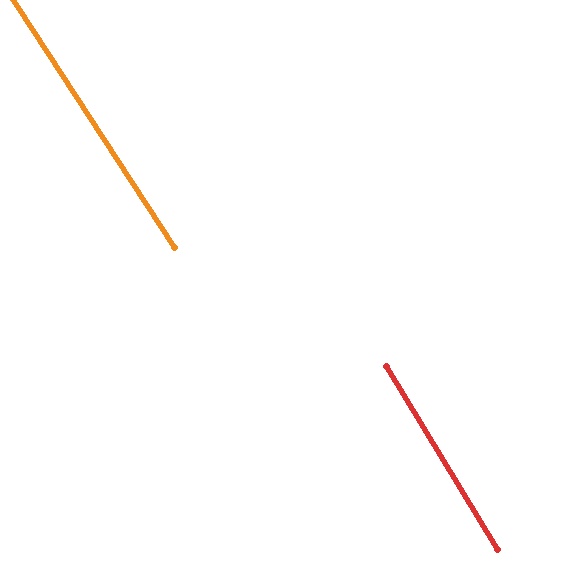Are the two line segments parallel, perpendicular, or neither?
Parallel — their directions differ by only 1.5°.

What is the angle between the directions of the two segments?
Approximately 1 degree.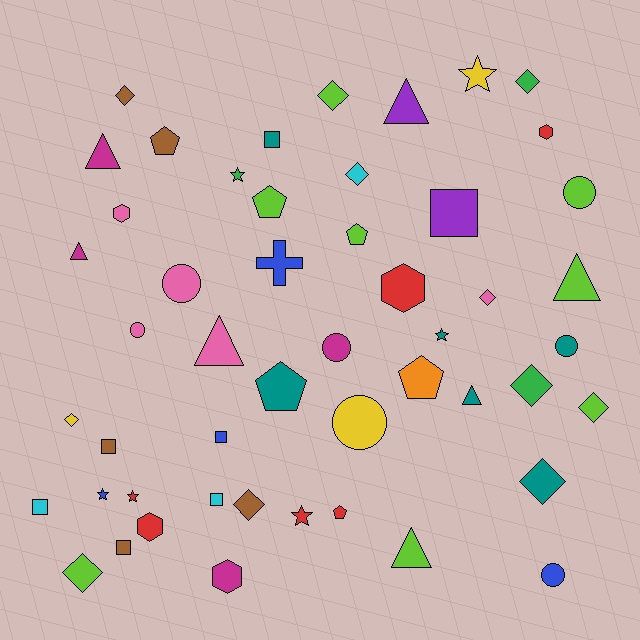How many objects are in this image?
There are 50 objects.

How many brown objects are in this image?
There are 5 brown objects.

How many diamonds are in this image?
There are 11 diamonds.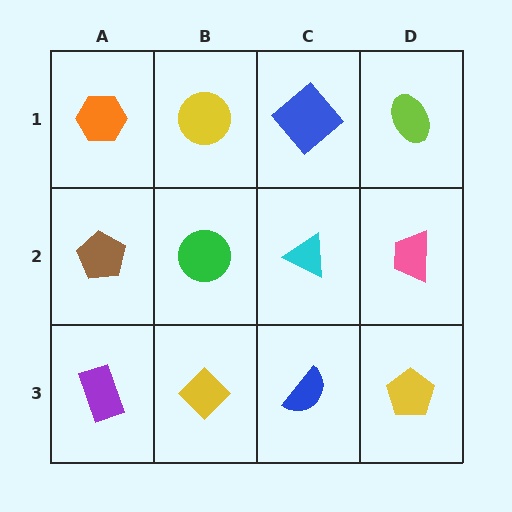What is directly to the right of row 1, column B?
A blue diamond.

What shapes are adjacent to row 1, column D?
A pink trapezoid (row 2, column D), a blue diamond (row 1, column C).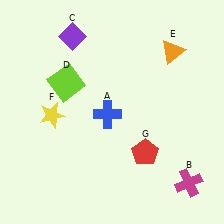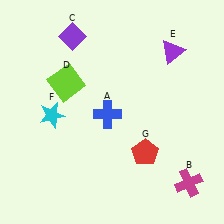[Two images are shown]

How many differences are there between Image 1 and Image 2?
There are 2 differences between the two images.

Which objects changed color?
E changed from orange to purple. F changed from yellow to cyan.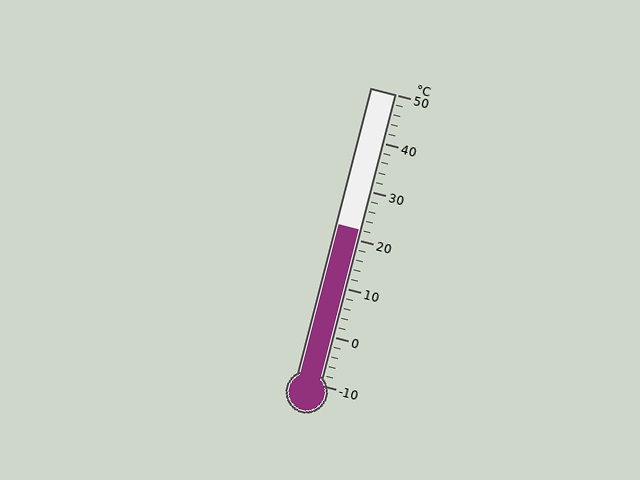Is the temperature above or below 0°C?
The temperature is above 0°C.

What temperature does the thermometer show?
The thermometer shows approximately 22°C.